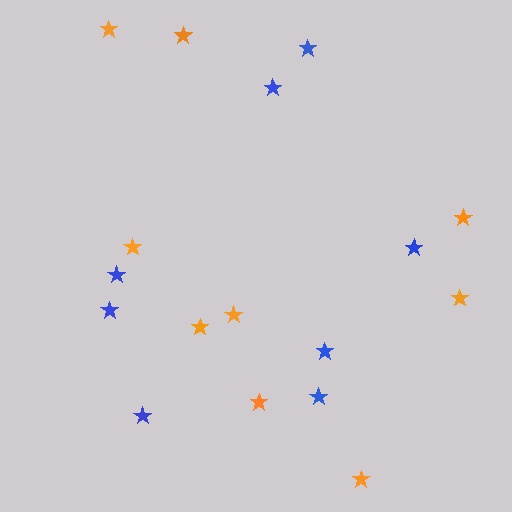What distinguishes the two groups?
There are 2 groups: one group of orange stars (9) and one group of blue stars (8).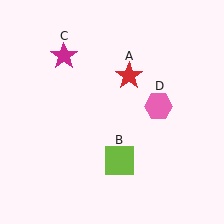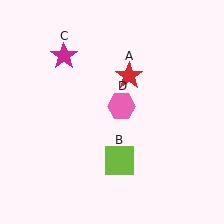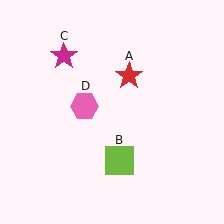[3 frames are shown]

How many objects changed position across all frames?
1 object changed position: pink hexagon (object D).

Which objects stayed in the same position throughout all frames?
Red star (object A) and lime square (object B) and magenta star (object C) remained stationary.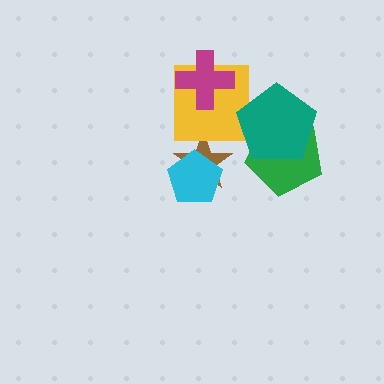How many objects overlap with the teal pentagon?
2 objects overlap with the teal pentagon.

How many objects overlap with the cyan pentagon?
1 object overlaps with the cyan pentagon.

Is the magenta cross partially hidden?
No, no other shape covers it.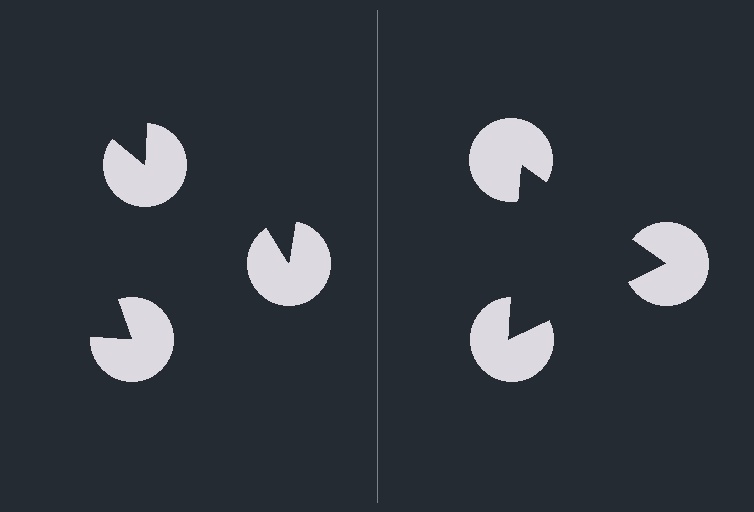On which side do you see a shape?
An illusory triangle appears on the right side. On the left side the wedge cuts are rotated, so no coherent shape forms.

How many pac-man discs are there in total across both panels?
6 — 3 on each side.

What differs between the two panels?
The pac-man discs are positioned identically on both sides; only the wedge orientations differ. On the right they align to a triangle; on the left they are misaligned.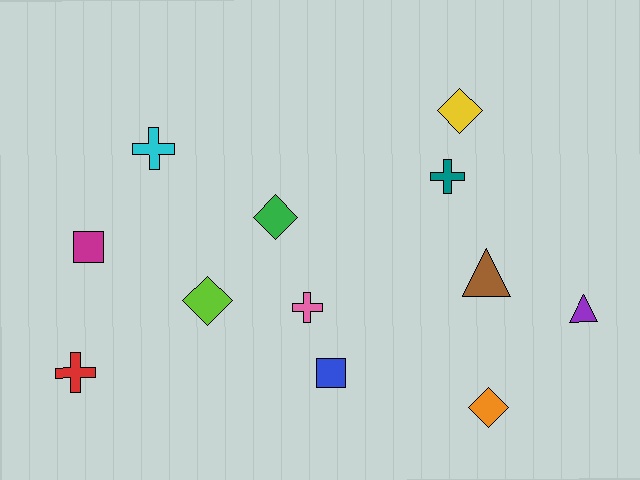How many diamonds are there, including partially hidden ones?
There are 4 diamonds.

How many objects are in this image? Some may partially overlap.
There are 12 objects.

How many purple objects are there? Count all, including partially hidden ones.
There is 1 purple object.